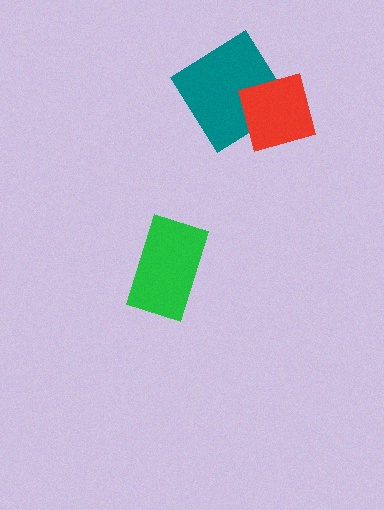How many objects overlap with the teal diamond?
1 object overlaps with the teal diamond.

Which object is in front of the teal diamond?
The red diamond is in front of the teal diamond.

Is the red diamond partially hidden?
No, no other shape covers it.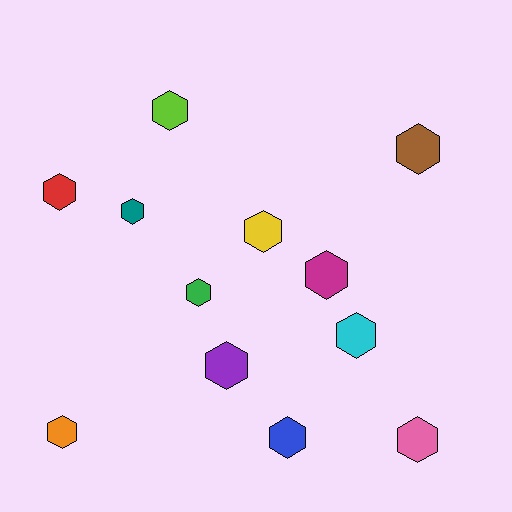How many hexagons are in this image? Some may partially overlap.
There are 12 hexagons.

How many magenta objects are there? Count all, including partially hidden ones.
There is 1 magenta object.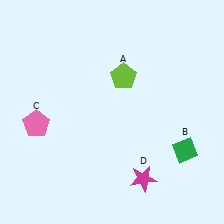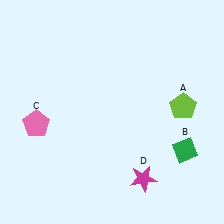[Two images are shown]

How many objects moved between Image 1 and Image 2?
1 object moved between the two images.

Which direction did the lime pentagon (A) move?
The lime pentagon (A) moved right.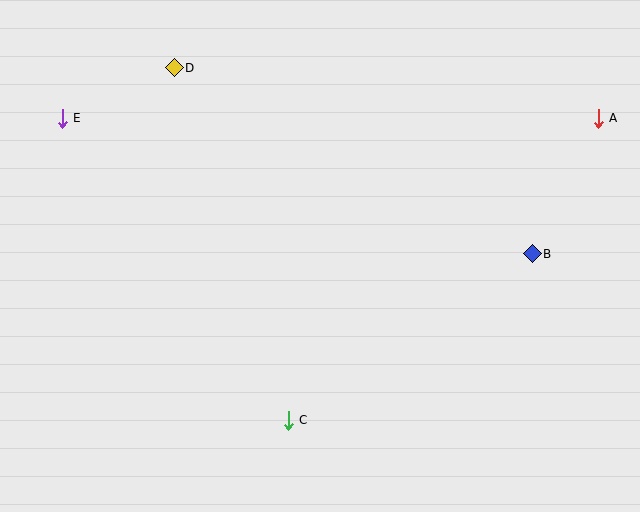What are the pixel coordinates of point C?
Point C is at (288, 420).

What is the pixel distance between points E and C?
The distance between E and C is 377 pixels.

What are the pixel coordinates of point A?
Point A is at (598, 118).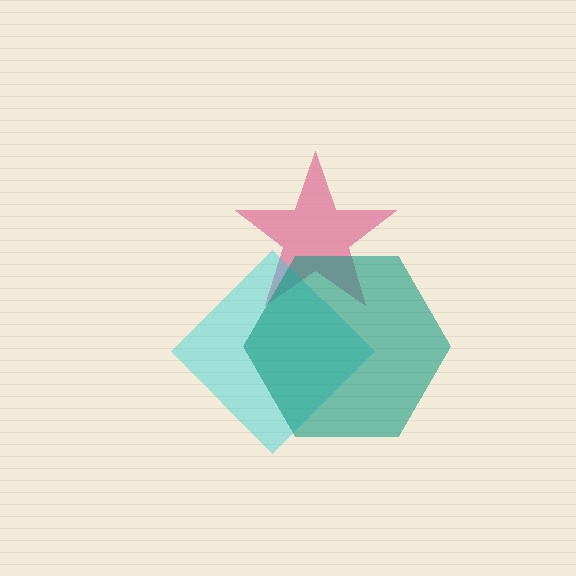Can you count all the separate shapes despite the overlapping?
Yes, there are 3 separate shapes.